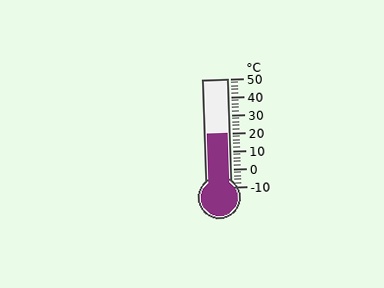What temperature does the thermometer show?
The thermometer shows approximately 20°C.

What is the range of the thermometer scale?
The thermometer scale ranges from -10°C to 50°C.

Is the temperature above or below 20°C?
The temperature is at 20°C.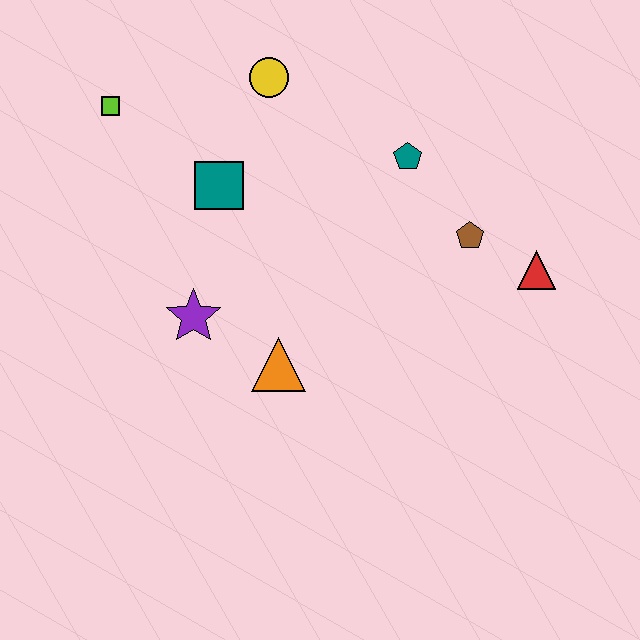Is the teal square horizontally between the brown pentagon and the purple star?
Yes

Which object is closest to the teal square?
The yellow circle is closest to the teal square.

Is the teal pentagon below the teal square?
No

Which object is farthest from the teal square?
The red triangle is farthest from the teal square.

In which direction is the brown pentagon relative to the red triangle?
The brown pentagon is to the left of the red triangle.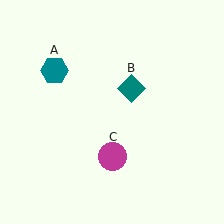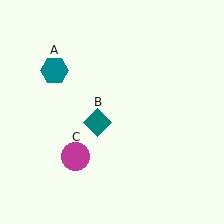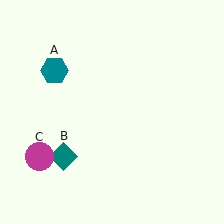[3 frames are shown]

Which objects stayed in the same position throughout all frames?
Teal hexagon (object A) remained stationary.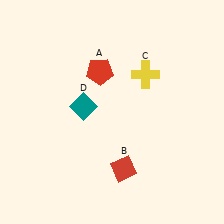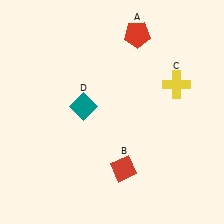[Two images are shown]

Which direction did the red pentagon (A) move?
The red pentagon (A) moved right.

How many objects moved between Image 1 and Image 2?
2 objects moved between the two images.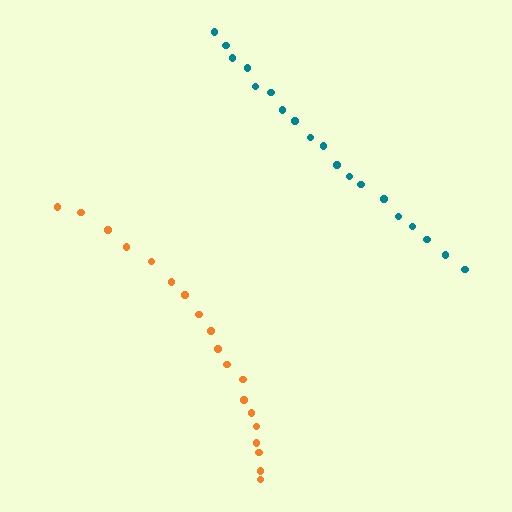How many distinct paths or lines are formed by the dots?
There are 2 distinct paths.